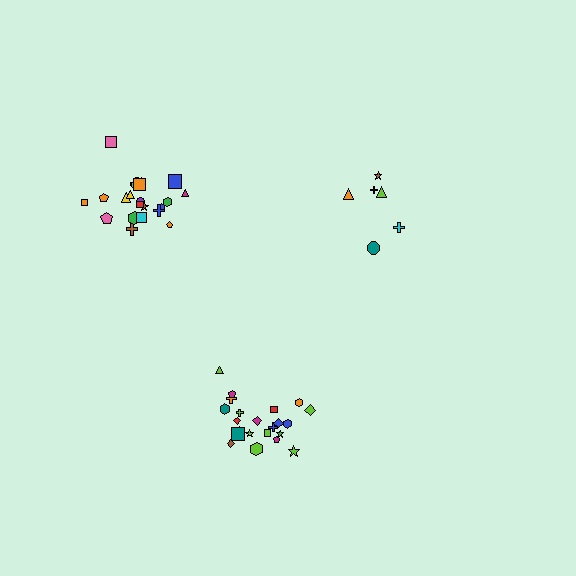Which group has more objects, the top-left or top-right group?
The top-left group.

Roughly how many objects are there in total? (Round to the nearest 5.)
Roughly 50 objects in total.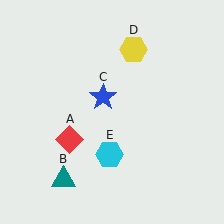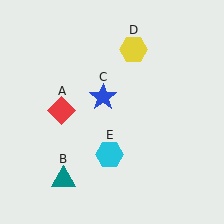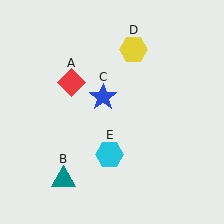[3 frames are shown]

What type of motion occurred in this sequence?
The red diamond (object A) rotated clockwise around the center of the scene.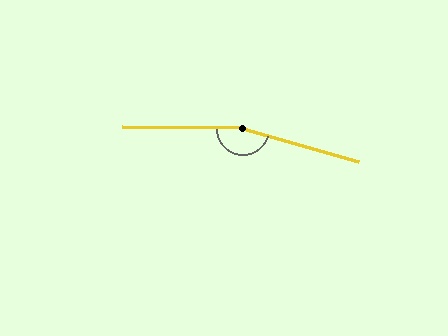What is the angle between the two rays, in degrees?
Approximately 165 degrees.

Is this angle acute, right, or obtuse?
It is obtuse.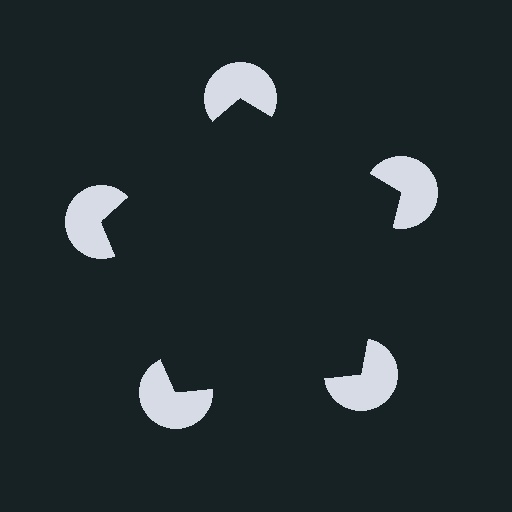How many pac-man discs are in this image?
There are 5 — one at each vertex of the illusory pentagon.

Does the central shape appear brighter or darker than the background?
It typically appears slightly darker than the background, even though no actual brightness change is drawn.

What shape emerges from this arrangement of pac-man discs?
An illusory pentagon — its edges are inferred from the aligned wedge cuts in the pac-man discs, not physically drawn.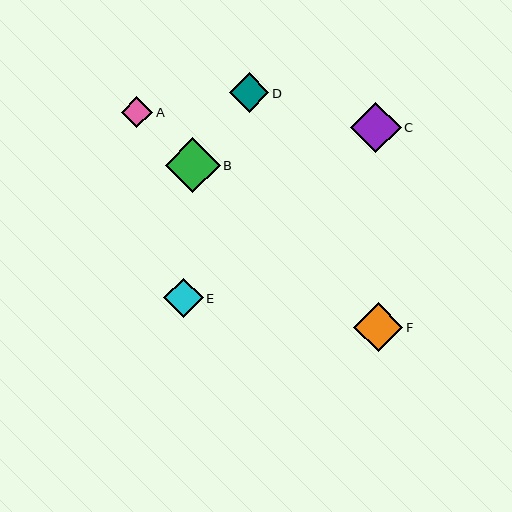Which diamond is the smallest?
Diamond A is the smallest with a size of approximately 31 pixels.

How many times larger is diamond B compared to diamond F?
Diamond B is approximately 1.1 times the size of diamond F.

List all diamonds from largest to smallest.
From largest to smallest: B, C, F, E, D, A.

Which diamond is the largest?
Diamond B is the largest with a size of approximately 55 pixels.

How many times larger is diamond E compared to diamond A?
Diamond E is approximately 1.3 times the size of diamond A.